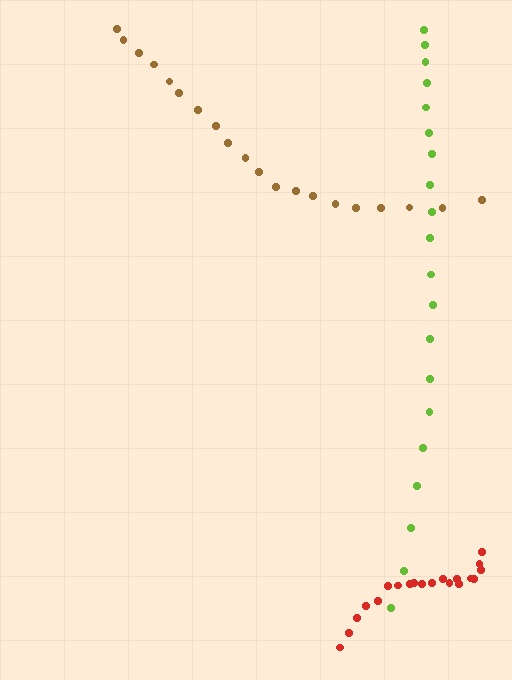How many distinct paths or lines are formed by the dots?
There are 3 distinct paths.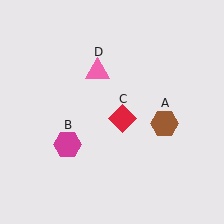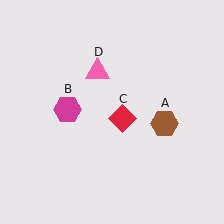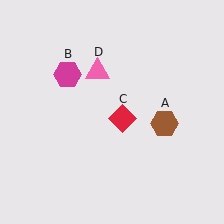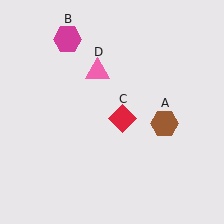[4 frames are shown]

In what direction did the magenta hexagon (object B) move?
The magenta hexagon (object B) moved up.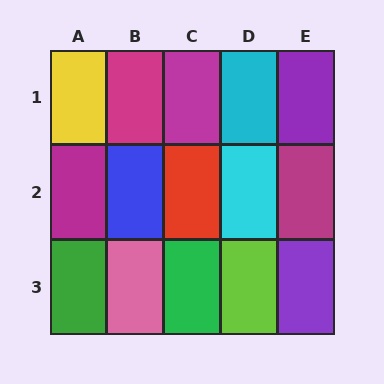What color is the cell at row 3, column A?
Green.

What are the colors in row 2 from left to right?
Magenta, blue, red, cyan, magenta.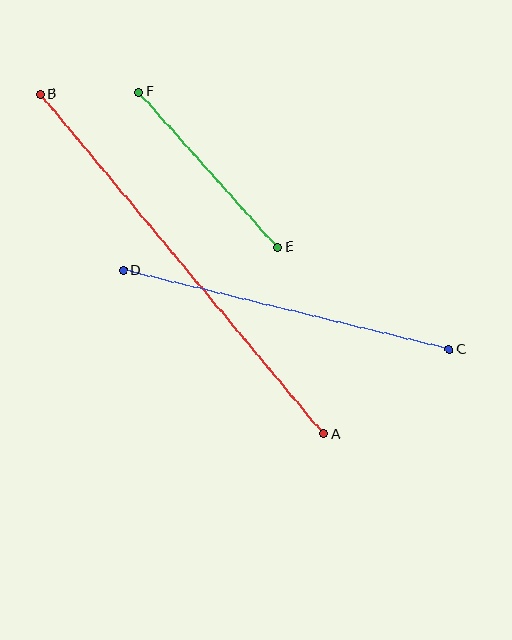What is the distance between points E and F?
The distance is approximately 208 pixels.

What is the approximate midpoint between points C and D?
The midpoint is at approximately (286, 310) pixels.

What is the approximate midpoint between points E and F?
The midpoint is at approximately (208, 170) pixels.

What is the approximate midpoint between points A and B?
The midpoint is at approximately (182, 264) pixels.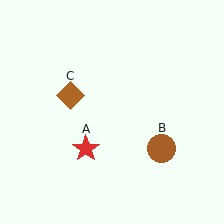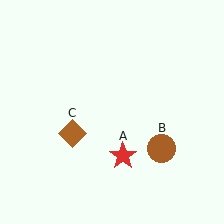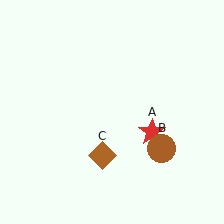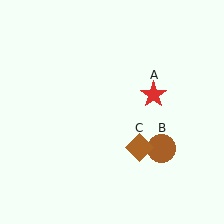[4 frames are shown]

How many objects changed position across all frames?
2 objects changed position: red star (object A), brown diamond (object C).